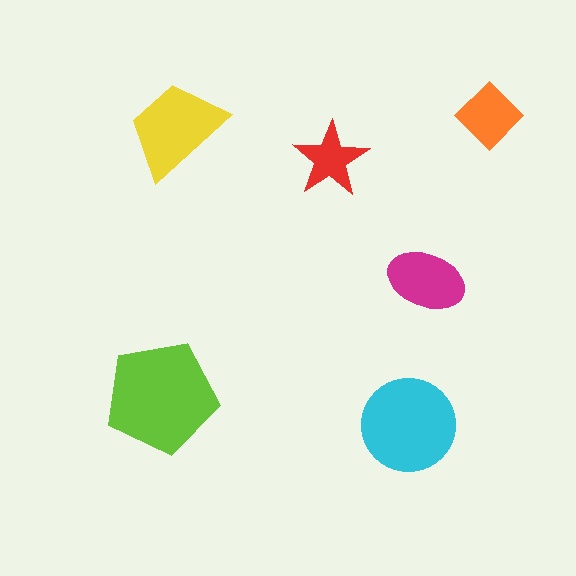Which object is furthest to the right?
The orange diamond is rightmost.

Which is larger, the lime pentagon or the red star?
The lime pentagon.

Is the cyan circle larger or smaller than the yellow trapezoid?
Larger.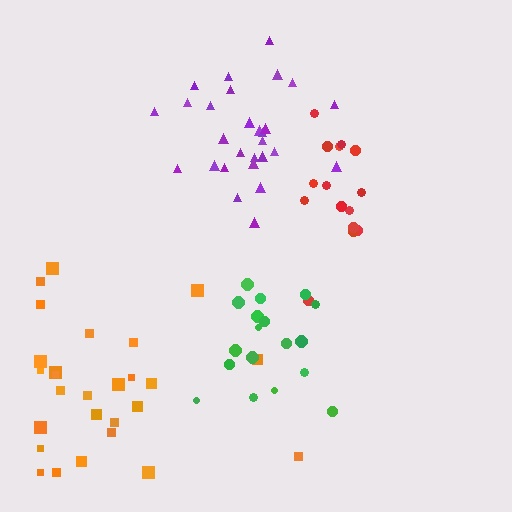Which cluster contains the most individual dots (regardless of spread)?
Purple (28).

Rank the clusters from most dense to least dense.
purple, green, orange, red.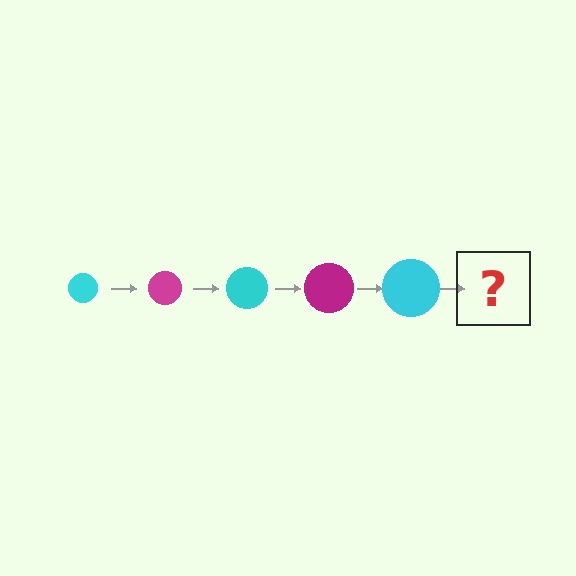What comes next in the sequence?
The next element should be a magenta circle, larger than the previous one.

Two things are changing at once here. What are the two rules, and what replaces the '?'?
The two rules are that the circle grows larger each step and the color cycles through cyan and magenta. The '?' should be a magenta circle, larger than the previous one.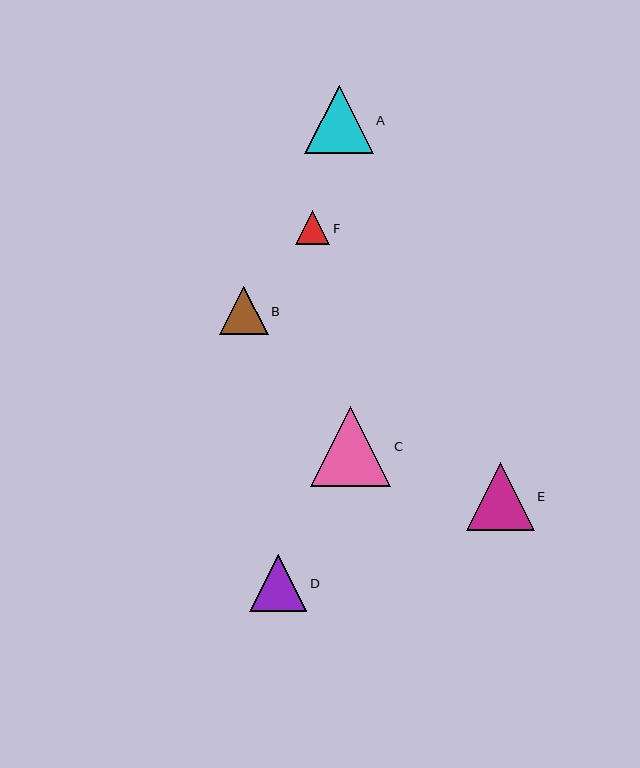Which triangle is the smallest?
Triangle F is the smallest with a size of approximately 34 pixels.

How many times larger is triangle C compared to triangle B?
Triangle C is approximately 1.7 times the size of triangle B.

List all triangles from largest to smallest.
From largest to smallest: C, A, E, D, B, F.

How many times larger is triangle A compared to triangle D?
Triangle A is approximately 1.2 times the size of triangle D.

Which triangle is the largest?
Triangle C is the largest with a size of approximately 80 pixels.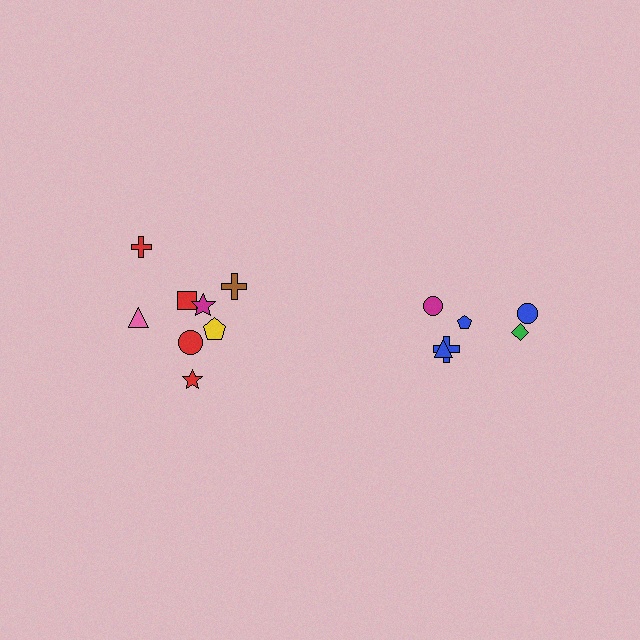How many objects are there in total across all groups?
There are 14 objects.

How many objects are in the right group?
There are 6 objects.